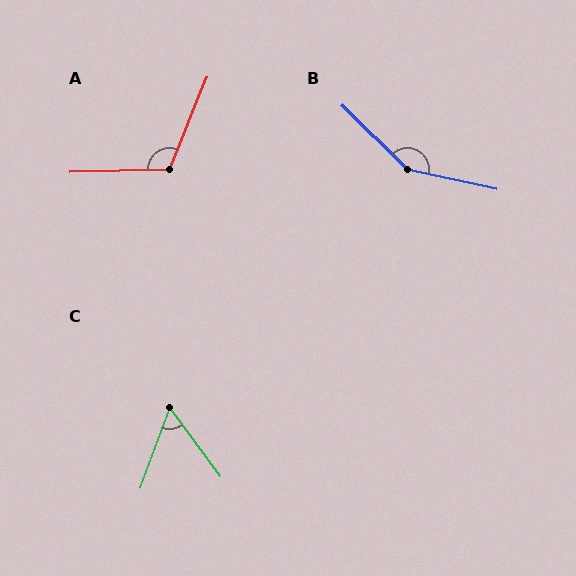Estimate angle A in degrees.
Approximately 114 degrees.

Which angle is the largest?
B, at approximately 148 degrees.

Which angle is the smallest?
C, at approximately 56 degrees.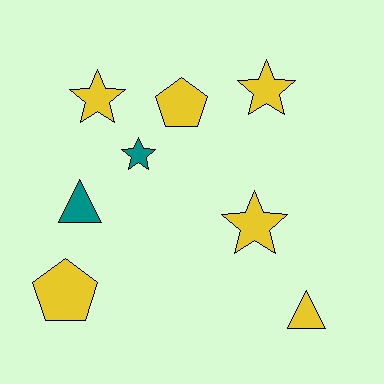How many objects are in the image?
There are 8 objects.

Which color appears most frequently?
Yellow, with 6 objects.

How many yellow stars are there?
There are 3 yellow stars.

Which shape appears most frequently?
Star, with 4 objects.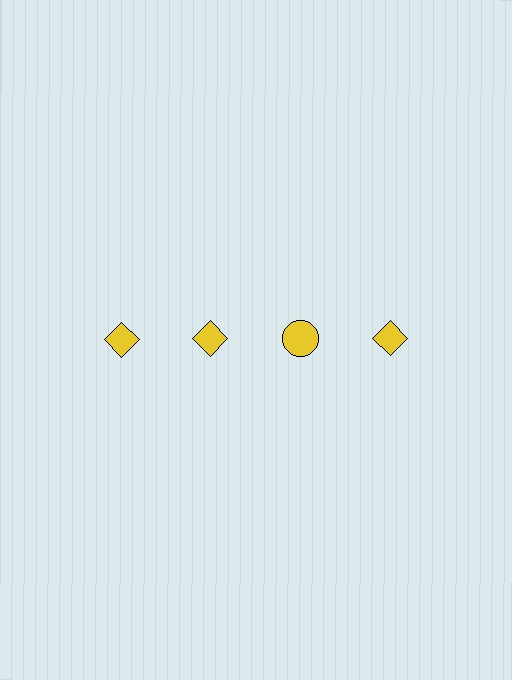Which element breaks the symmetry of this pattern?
The yellow circle in the top row, center column breaks the symmetry. All other shapes are yellow diamonds.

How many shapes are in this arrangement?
There are 4 shapes arranged in a grid pattern.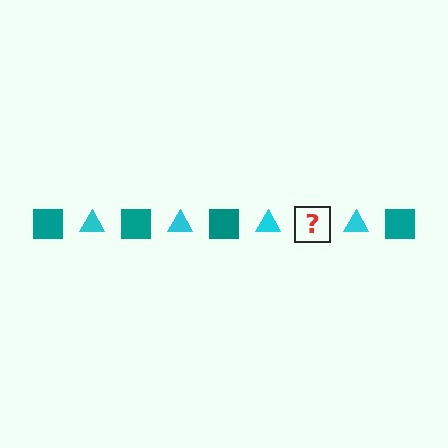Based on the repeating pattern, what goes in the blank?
The blank should be a teal square.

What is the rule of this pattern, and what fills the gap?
The rule is that the pattern alternates between teal square and cyan triangle. The gap should be filled with a teal square.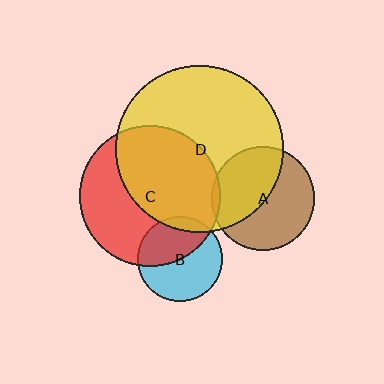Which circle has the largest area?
Circle D (yellow).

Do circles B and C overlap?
Yes.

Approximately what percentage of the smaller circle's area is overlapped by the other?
Approximately 45%.